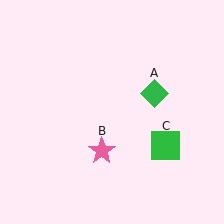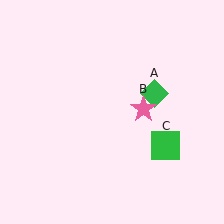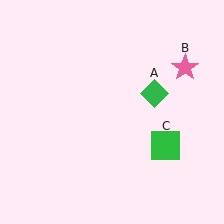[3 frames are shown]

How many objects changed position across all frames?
1 object changed position: pink star (object B).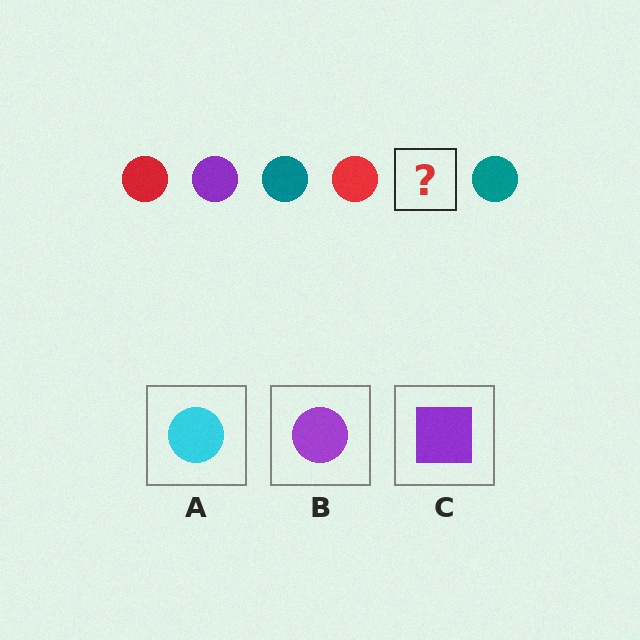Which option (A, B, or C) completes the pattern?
B.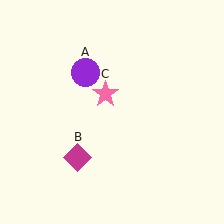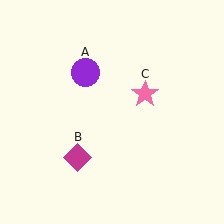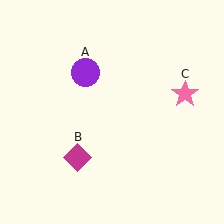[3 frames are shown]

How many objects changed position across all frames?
1 object changed position: pink star (object C).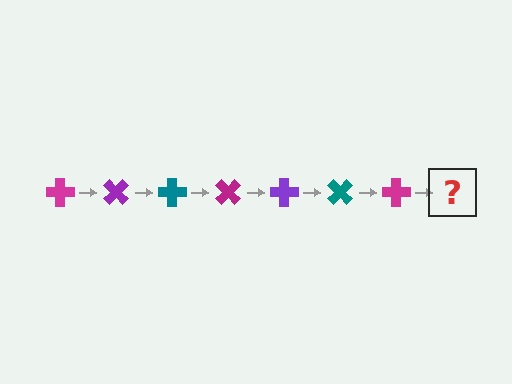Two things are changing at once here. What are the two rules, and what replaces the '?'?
The two rules are that it rotates 45 degrees each step and the color cycles through magenta, purple, and teal. The '?' should be a purple cross, rotated 315 degrees from the start.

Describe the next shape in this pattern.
It should be a purple cross, rotated 315 degrees from the start.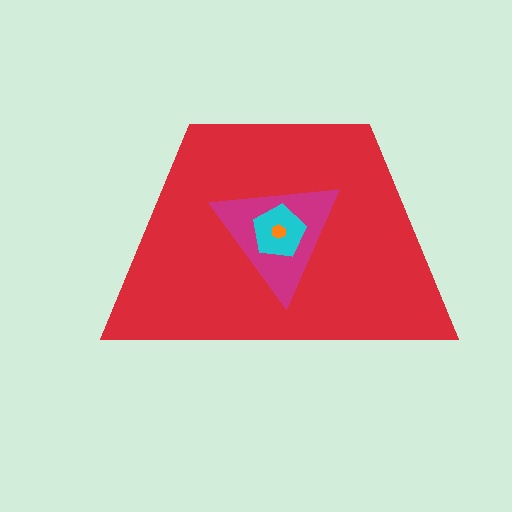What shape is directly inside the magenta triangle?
The cyan pentagon.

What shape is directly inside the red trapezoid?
The magenta triangle.